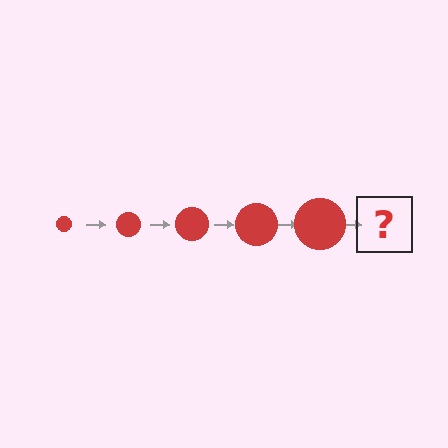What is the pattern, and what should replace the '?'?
The pattern is that the circle gets progressively larger each step. The '?' should be a red circle, larger than the previous one.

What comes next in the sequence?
The next element should be a red circle, larger than the previous one.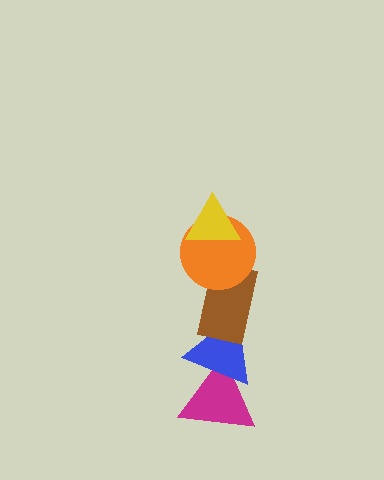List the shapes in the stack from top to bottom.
From top to bottom: the yellow triangle, the orange circle, the brown rectangle, the blue triangle, the magenta triangle.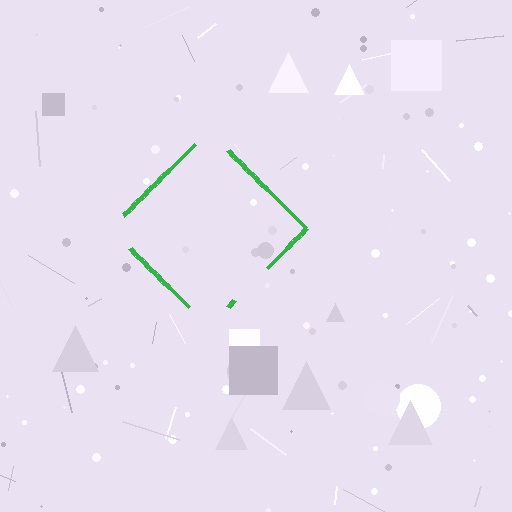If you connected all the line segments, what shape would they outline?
They would outline a diamond.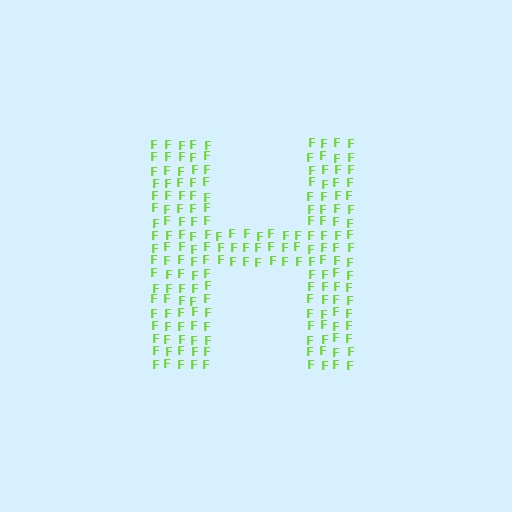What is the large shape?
The large shape is the letter H.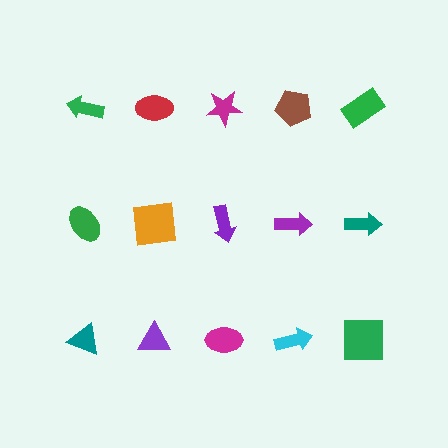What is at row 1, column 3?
A magenta star.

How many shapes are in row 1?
5 shapes.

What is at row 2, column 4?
A purple arrow.